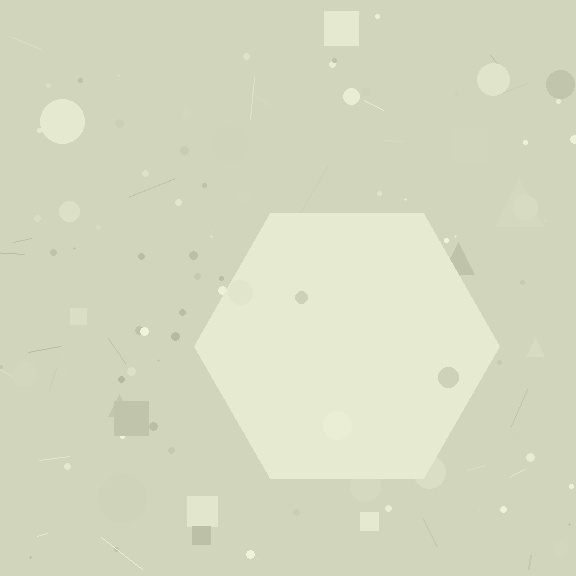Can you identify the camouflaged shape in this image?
The camouflaged shape is a hexagon.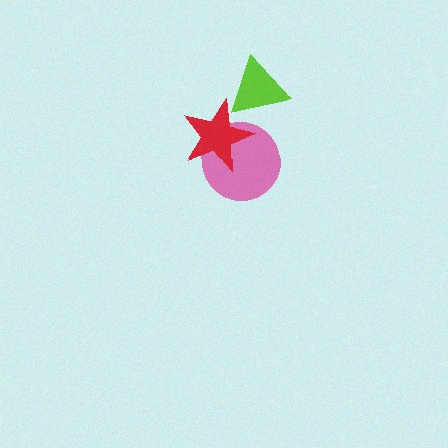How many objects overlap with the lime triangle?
1 object overlaps with the lime triangle.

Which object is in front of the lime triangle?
The red star is in front of the lime triangle.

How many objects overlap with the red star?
2 objects overlap with the red star.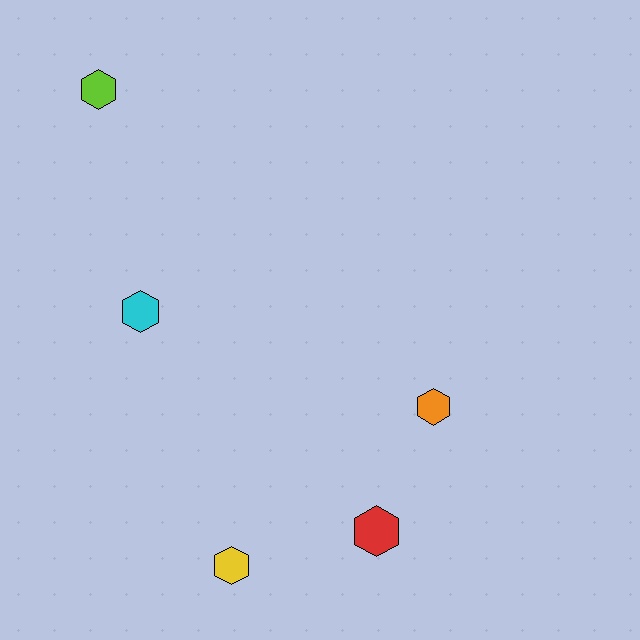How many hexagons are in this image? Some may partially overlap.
There are 5 hexagons.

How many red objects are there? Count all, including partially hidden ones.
There is 1 red object.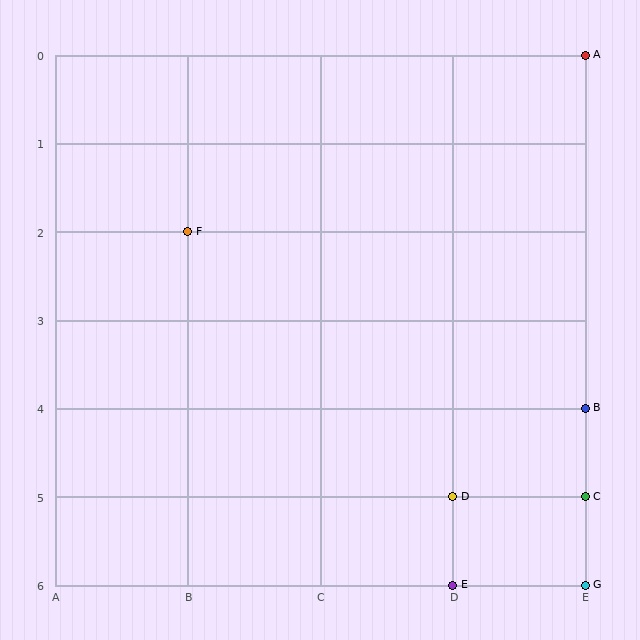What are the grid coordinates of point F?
Point F is at grid coordinates (B, 2).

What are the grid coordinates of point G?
Point G is at grid coordinates (E, 6).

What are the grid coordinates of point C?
Point C is at grid coordinates (E, 5).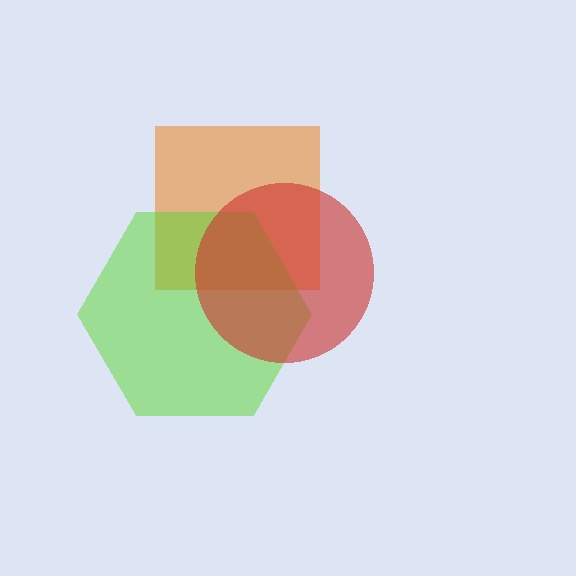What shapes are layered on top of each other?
The layered shapes are: an orange square, a lime hexagon, a red circle.